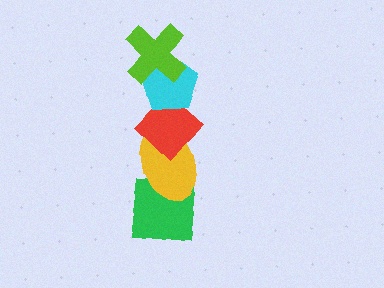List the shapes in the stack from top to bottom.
From top to bottom: the lime cross, the cyan pentagon, the red diamond, the yellow ellipse, the green square.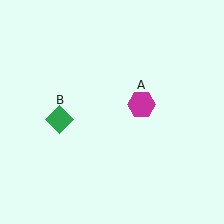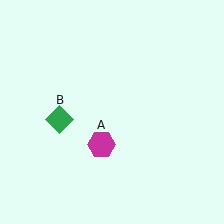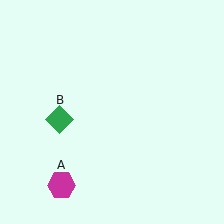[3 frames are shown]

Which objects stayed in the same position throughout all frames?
Green diamond (object B) remained stationary.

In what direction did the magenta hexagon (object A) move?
The magenta hexagon (object A) moved down and to the left.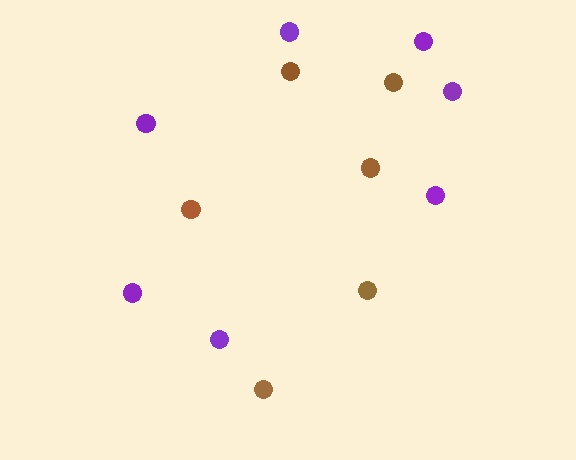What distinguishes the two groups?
There are 2 groups: one group of purple circles (7) and one group of brown circles (6).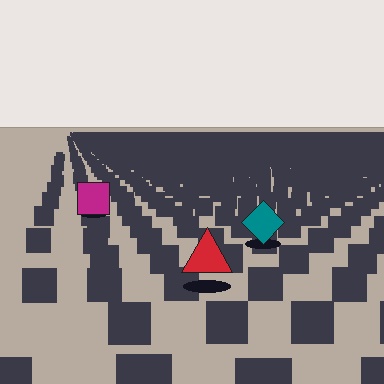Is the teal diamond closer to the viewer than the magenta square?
Yes. The teal diamond is closer — you can tell from the texture gradient: the ground texture is coarser near it.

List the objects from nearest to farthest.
From nearest to farthest: the red triangle, the teal diamond, the magenta square.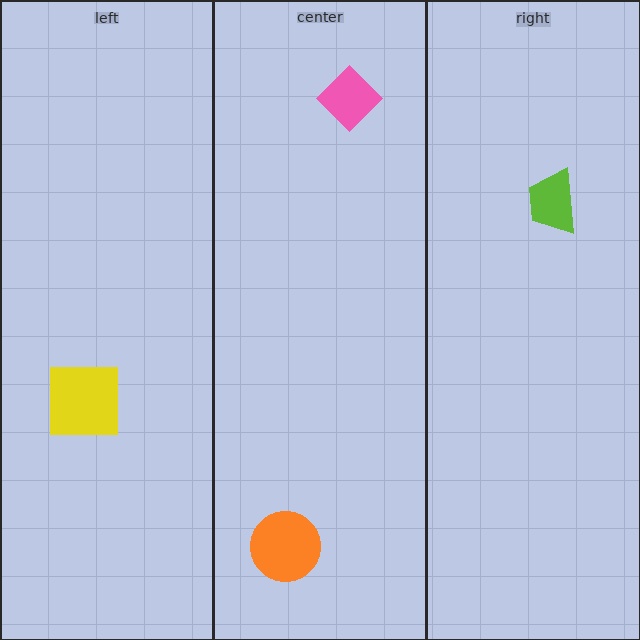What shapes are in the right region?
The lime trapezoid.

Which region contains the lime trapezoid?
The right region.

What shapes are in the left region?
The yellow square.